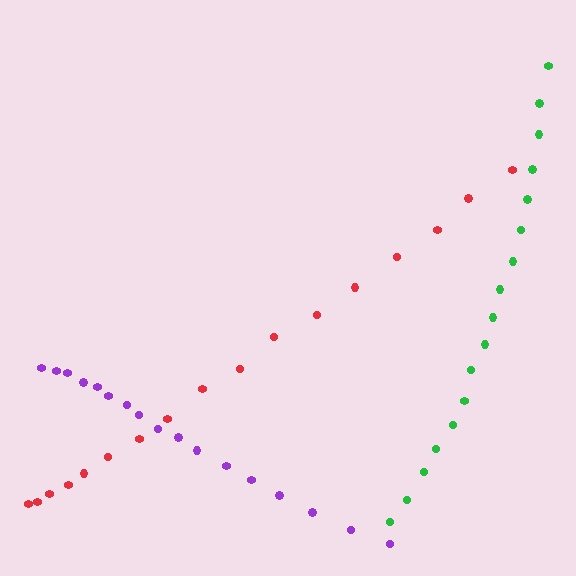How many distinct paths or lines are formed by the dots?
There are 3 distinct paths.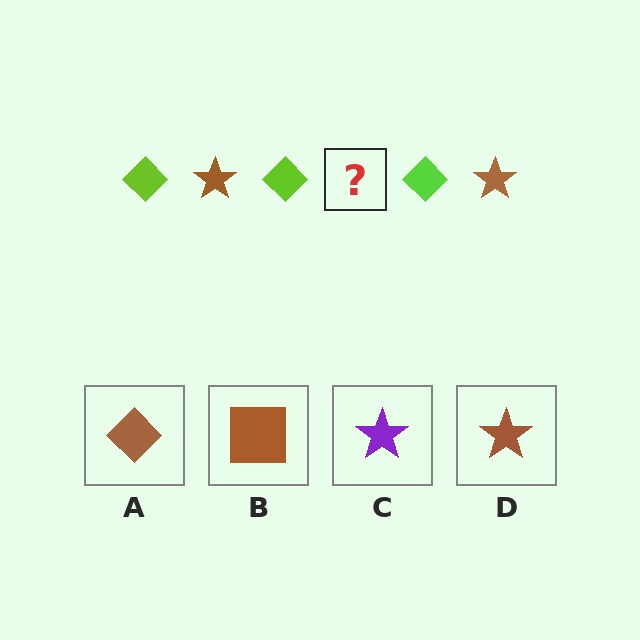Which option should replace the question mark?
Option D.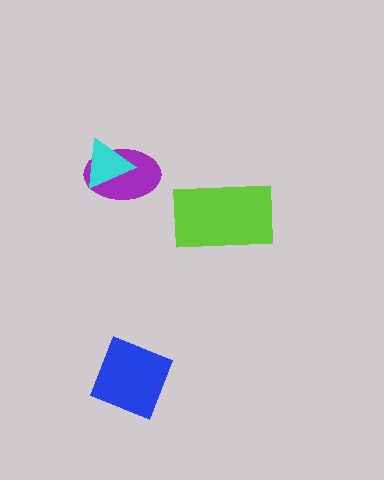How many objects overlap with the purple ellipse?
1 object overlaps with the purple ellipse.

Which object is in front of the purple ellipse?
The cyan triangle is in front of the purple ellipse.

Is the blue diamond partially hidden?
No, no other shape covers it.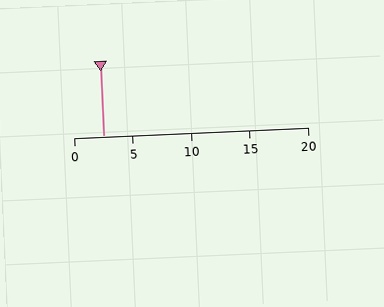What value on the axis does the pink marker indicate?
The marker indicates approximately 2.5.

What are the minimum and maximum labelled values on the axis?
The axis runs from 0 to 20.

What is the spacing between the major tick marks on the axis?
The major ticks are spaced 5 apart.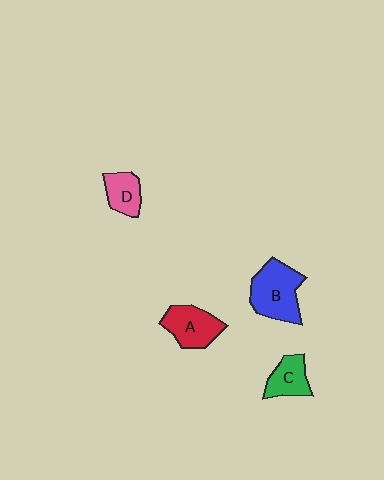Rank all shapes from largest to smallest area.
From largest to smallest: B (blue), A (red), C (green), D (pink).